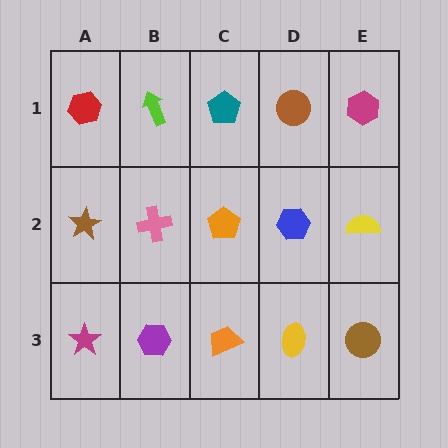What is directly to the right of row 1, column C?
A brown circle.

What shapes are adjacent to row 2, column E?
A magenta hexagon (row 1, column E), a brown circle (row 3, column E), a blue hexagon (row 2, column D).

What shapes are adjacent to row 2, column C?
A teal pentagon (row 1, column C), an orange trapezoid (row 3, column C), a pink cross (row 2, column B), a blue hexagon (row 2, column D).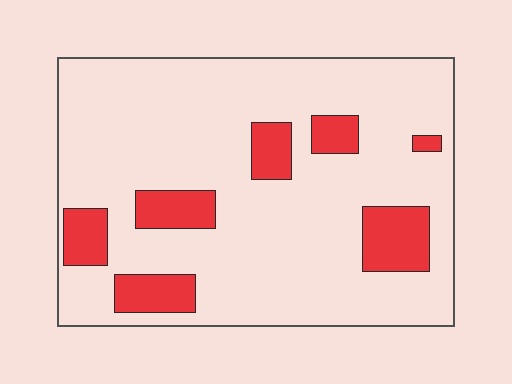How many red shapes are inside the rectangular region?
7.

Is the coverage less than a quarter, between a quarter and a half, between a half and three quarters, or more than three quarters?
Less than a quarter.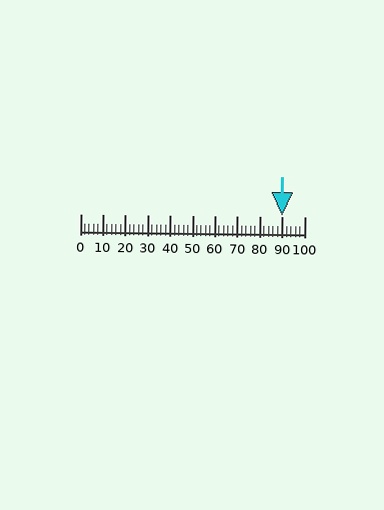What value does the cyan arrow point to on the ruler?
The cyan arrow points to approximately 90.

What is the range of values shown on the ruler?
The ruler shows values from 0 to 100.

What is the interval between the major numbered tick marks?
The major tick marks are spaced 10 units apart.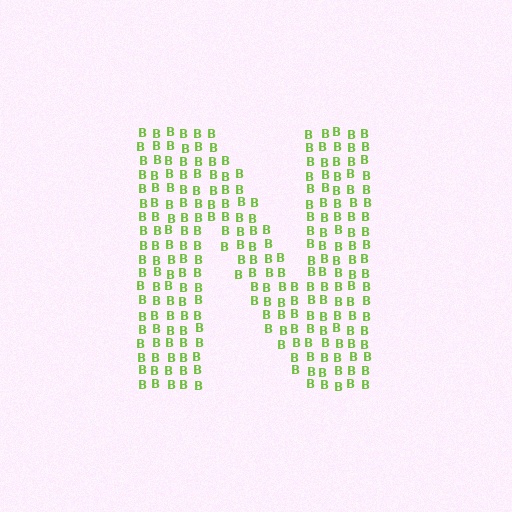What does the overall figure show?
The overall figure shows the letter N.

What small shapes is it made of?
It is made of small letter B's.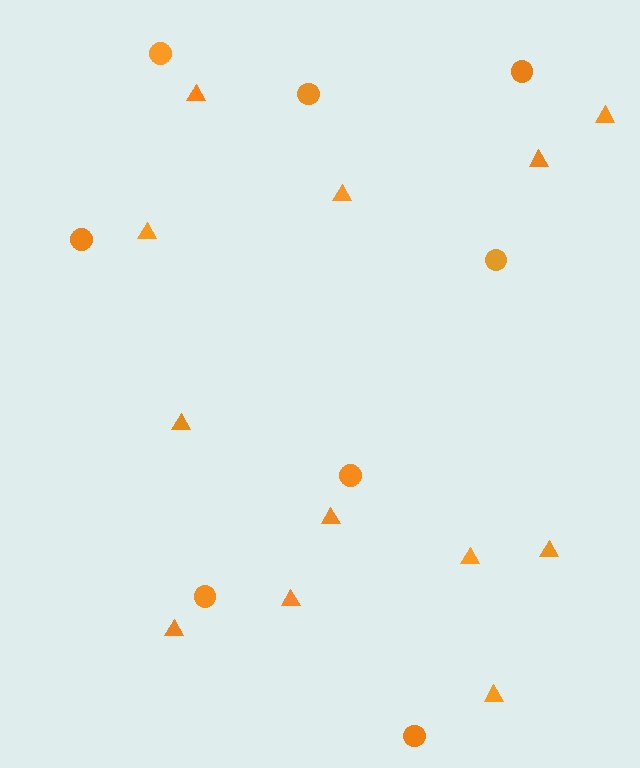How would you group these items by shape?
There are 2 groups: one group of circles (8) and one group of triangles (12).